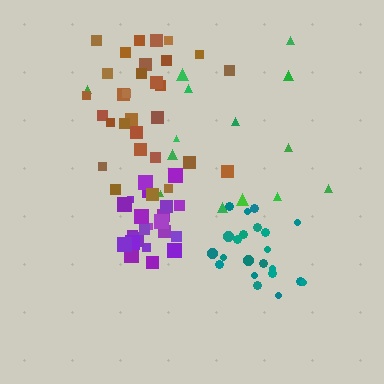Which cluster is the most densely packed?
Teal.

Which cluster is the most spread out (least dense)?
Green.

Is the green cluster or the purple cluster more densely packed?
Purple.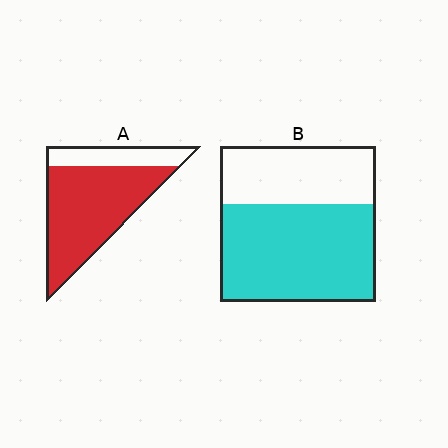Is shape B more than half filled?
Yes.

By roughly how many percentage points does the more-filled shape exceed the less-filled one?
By roughly 15 percentage points (A over B).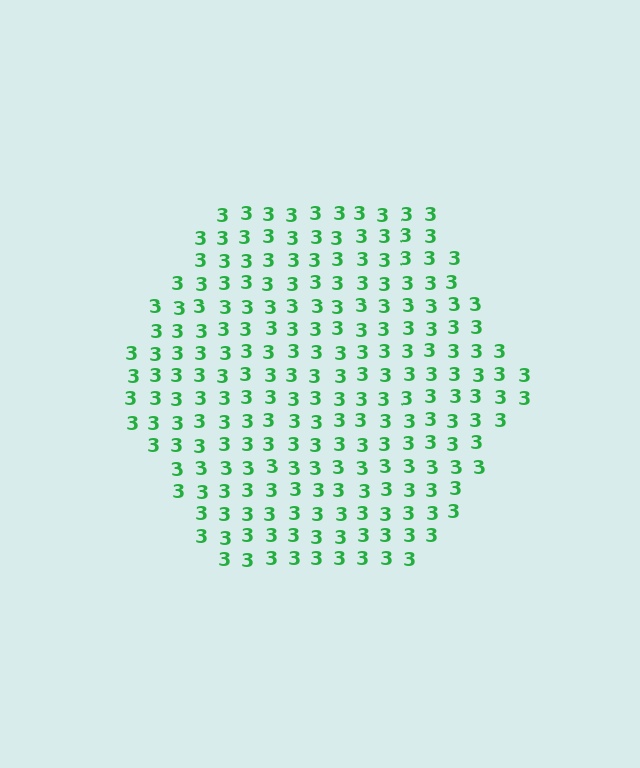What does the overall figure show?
The overall figure shows a hexagon.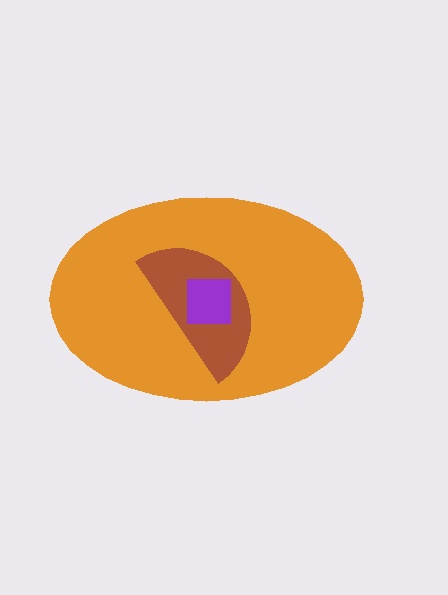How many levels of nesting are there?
3.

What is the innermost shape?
The purple square.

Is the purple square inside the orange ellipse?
Yes.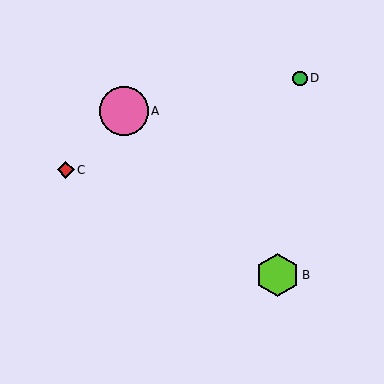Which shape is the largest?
The pink circle (labeled A) is the largest.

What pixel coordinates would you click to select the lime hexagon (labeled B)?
Click at (277, 275) to select the lime hexagon B.